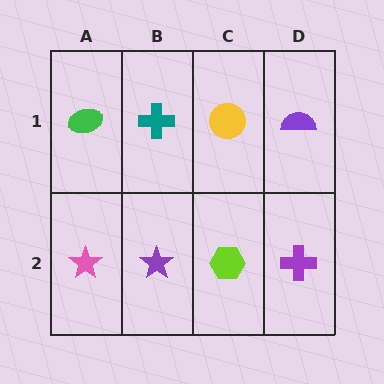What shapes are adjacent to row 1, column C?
A lime hexagon (row 2, column C), a teal cross (row 1, column B), a purple semicircle (row 1, column D).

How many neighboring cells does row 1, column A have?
2.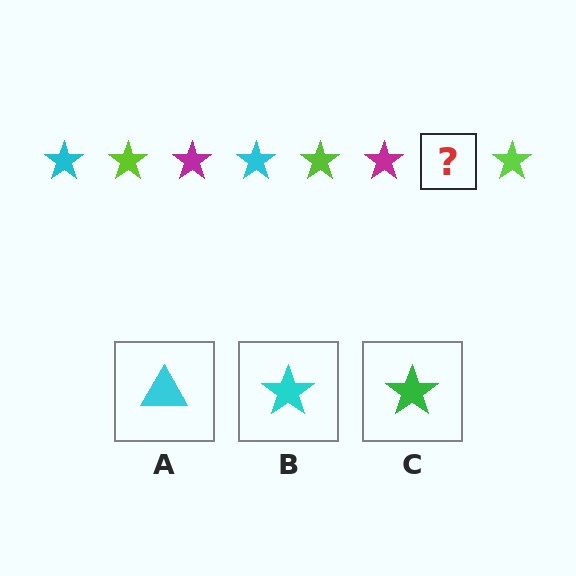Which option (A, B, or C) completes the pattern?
B.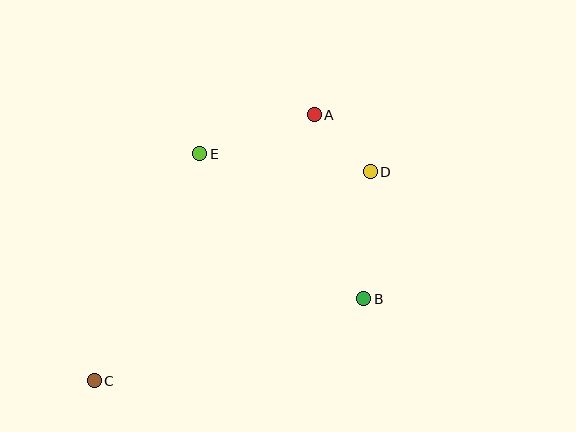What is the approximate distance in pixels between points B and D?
The distance between B and D is approximately 127 pixels.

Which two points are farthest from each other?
Points C and D are farthest from each other.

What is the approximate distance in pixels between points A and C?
The distance between A and C is approximately 345 pixels.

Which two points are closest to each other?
Points A and D are closest to each other.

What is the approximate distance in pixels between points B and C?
The distance between B and C is approximately 282 pixels.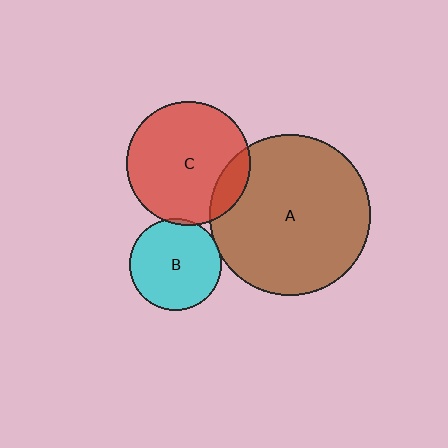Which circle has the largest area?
Circle A (brown).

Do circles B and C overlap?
Yes.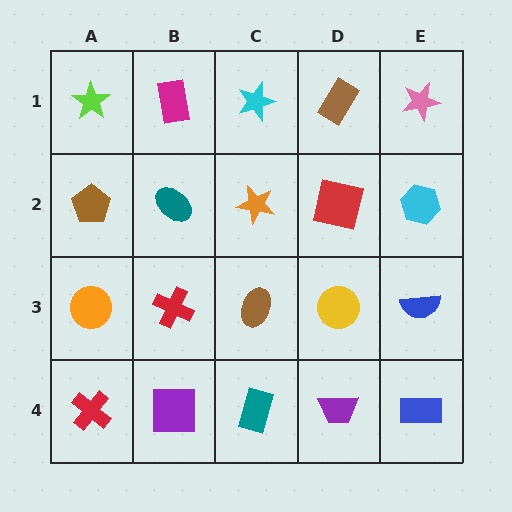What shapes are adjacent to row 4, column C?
A brown ellipse (row 3, column C), a purple square (row 4, column B), a purple trapezoid (row 4, column D).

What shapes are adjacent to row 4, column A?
An orange circle (row 3, column A), a purple square (row 4, column B).